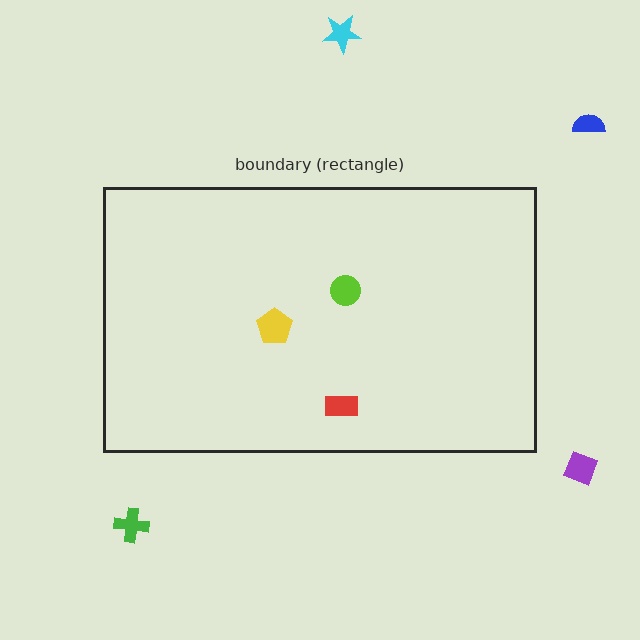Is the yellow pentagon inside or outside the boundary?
Inside.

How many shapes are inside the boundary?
3 inside, 4 outside.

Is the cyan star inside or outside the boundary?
Outside.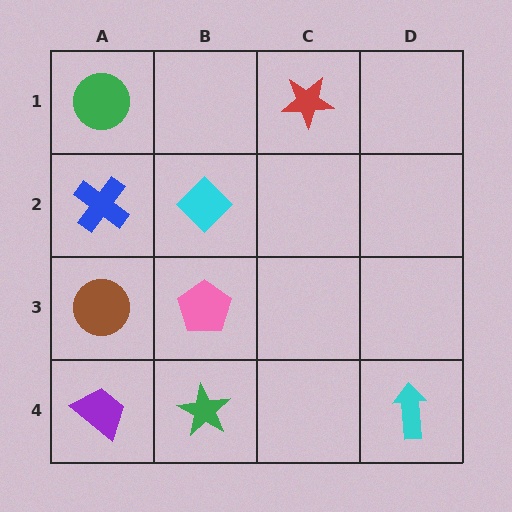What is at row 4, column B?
A green star.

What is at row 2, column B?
A cyan diamond.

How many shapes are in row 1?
2 shapes.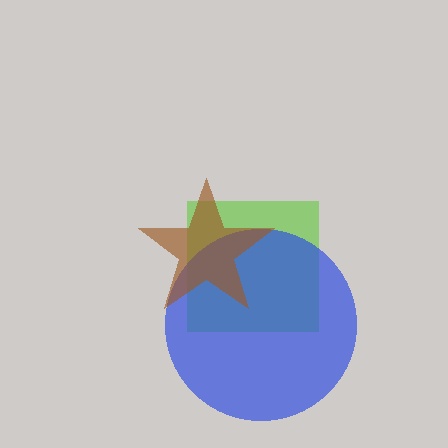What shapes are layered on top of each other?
The layered shapes are: a lime square, a blue circle, a brown star.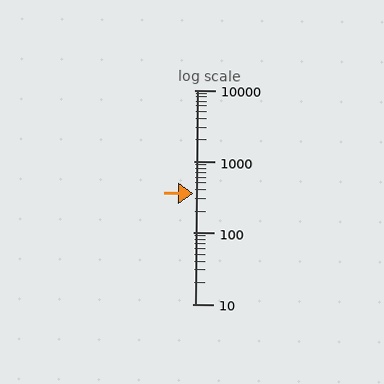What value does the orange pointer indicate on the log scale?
The pointer indicates approximately 350.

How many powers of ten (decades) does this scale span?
The scale spans 3 decades, from 10 to 10000.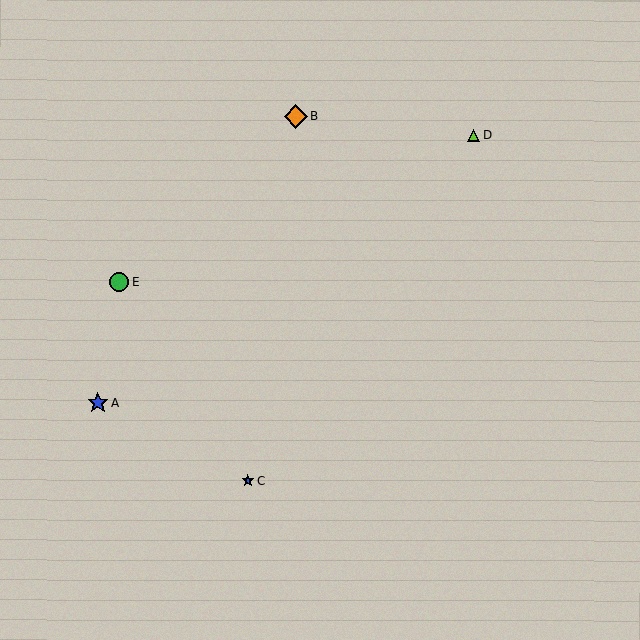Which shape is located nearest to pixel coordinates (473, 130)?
The lime triangle (labeled D) at (474, 136) is nearest to that location.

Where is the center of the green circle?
The center of the green circle is at (119, 282).